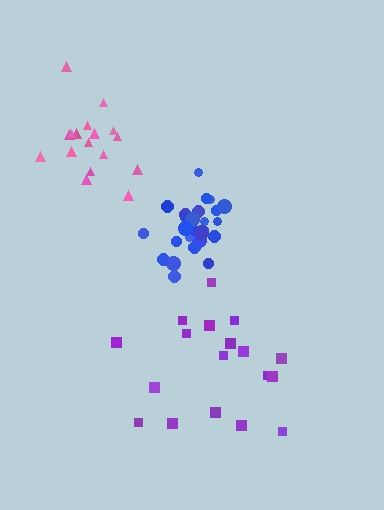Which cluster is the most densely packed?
Blue.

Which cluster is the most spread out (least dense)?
Purple.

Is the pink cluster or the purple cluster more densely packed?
Pink.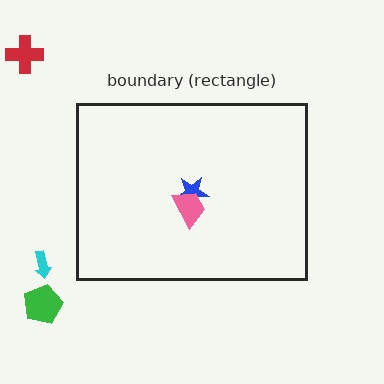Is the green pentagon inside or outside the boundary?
Outside.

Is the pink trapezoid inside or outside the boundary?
Inside.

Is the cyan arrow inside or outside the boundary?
Outside.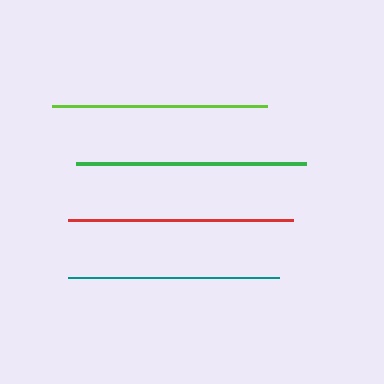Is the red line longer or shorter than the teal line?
The red line is longer than the teal line.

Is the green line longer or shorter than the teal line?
The green line is longer than the teal line.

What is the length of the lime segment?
The lime segment is approximately 216 pixels long.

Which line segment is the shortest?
The teal line is the shortest at approximately 211 pixels.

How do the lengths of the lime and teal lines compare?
The lime and teal lines are approximately the same length.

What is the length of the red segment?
The red segment is approximately 225 pixels long.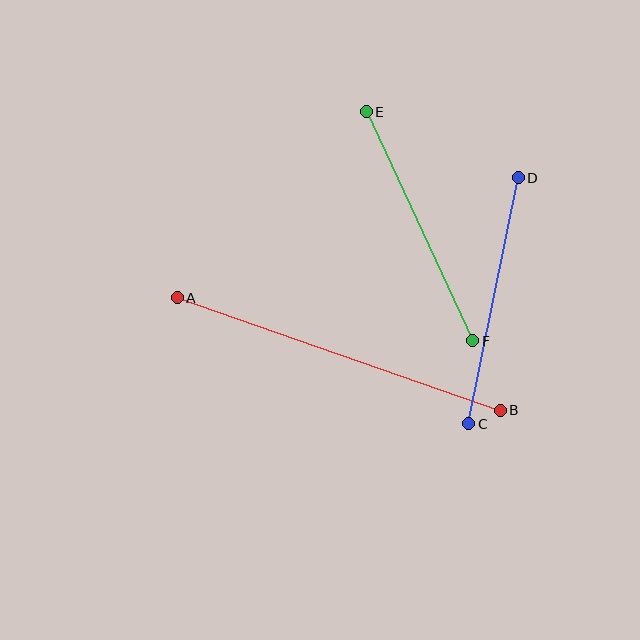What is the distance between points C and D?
The distance is approximately 251 pixels.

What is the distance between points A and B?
The distance is approximately 342 pixels.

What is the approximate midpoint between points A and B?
The midpoint is at approximately (339, 354) pixels.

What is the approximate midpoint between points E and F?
The midpoint is at approximately (420, 226) pixels.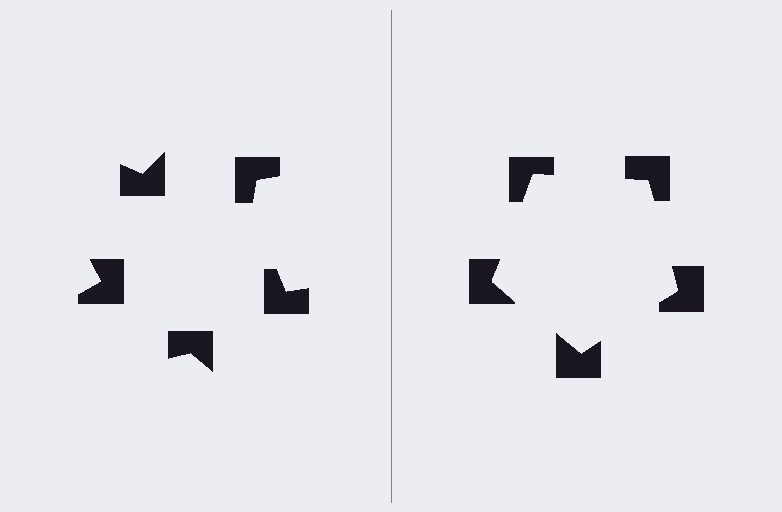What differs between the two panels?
The notched squares are positioned identically on both sides; only the wedge orientations differ. On the right they align to a pentagon; on the left they are misaligned.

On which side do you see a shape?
An illusory pentagon appears on the right side. On the left side the wedge cuts are rotated, so no coherent shape forms.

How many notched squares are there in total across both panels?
10 — 5 on each side.